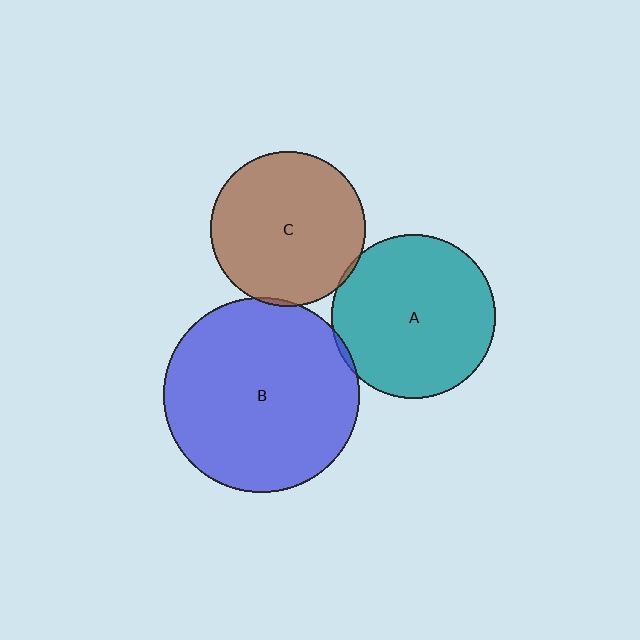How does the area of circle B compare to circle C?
Approximately 1.6 times.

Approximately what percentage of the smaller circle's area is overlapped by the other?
Approximately 5%.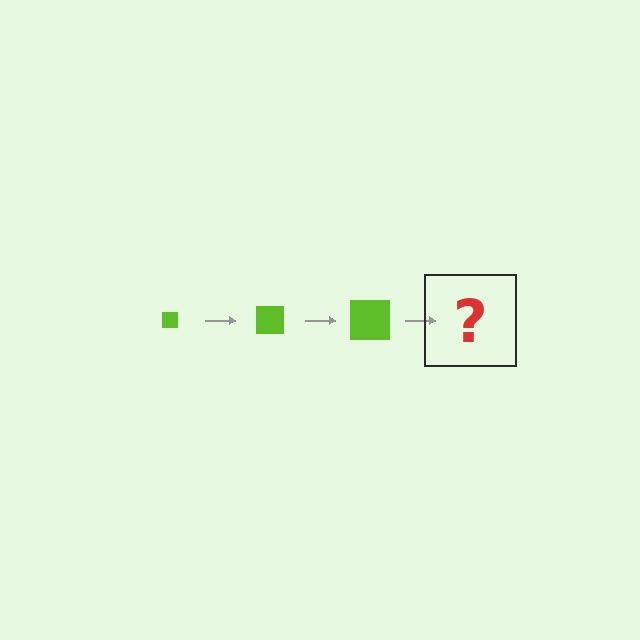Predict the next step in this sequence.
The next step is a lime square, larger than the previous one.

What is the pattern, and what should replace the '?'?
The pattern is that the square gets progressively larger each step. The '?' should be a lime square, larger than the previous one.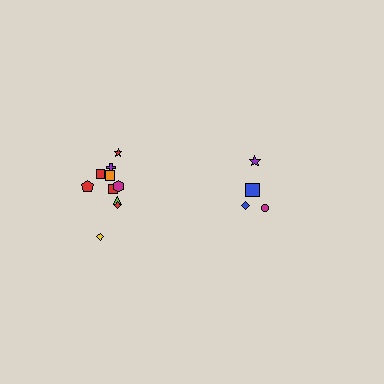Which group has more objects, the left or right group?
The left group.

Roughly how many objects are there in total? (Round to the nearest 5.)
Roughly 15 objects in total.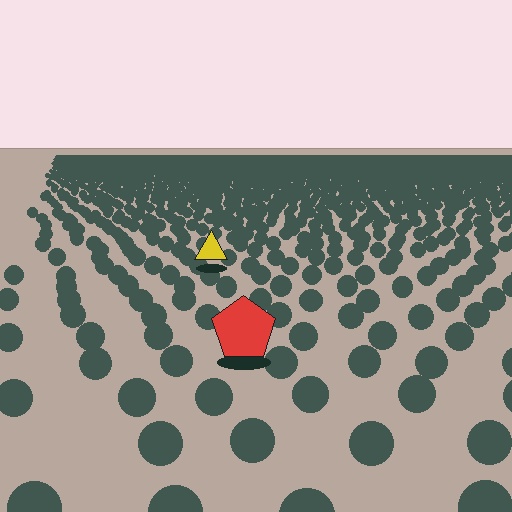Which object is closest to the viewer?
The red pentagon is closest. The texture marks near it are larger and more spread out.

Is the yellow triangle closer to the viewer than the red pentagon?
No. The red pentagon is closer — you can tell from the texture gradient: the ground texture is coarser near it.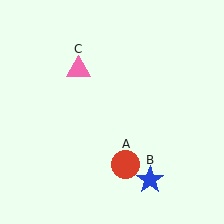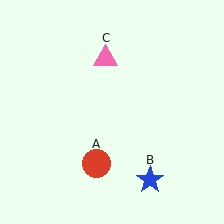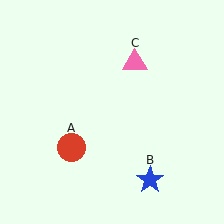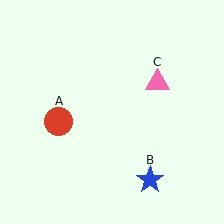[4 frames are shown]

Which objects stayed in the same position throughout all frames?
Blue star (object B) remained stationary.